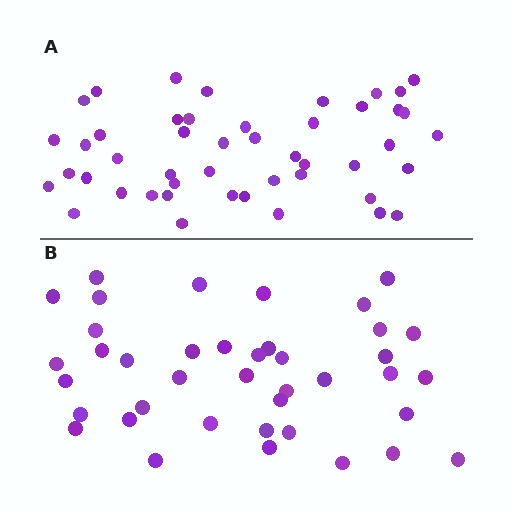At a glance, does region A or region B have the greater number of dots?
Region A (the top region) has more dots.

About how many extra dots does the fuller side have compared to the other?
Region A has roughly 8 or so more dots than region B.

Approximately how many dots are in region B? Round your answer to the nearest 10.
About 40 dots.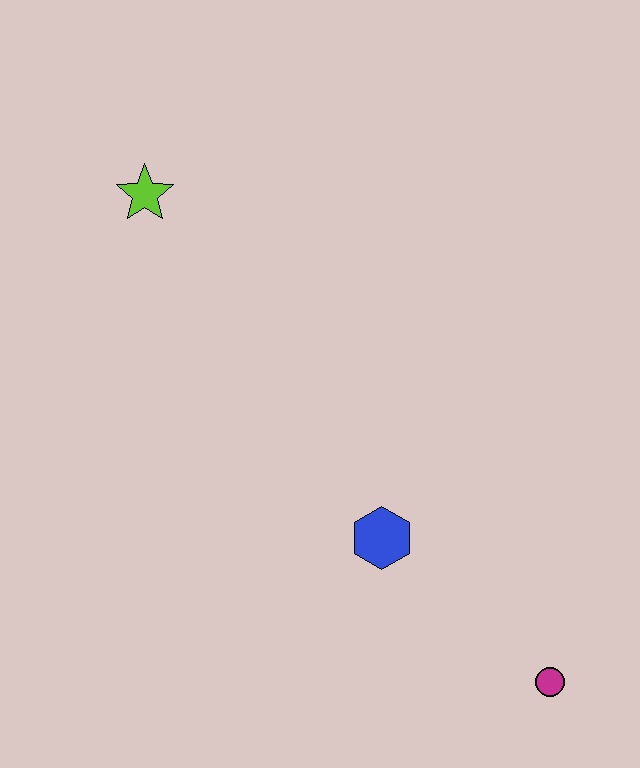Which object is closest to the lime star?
The blue hexagon is closest to the lime star.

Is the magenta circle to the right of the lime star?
Yes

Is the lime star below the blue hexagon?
No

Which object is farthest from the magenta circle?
The lime star is farthest from the magenta circle.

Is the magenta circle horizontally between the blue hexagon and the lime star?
No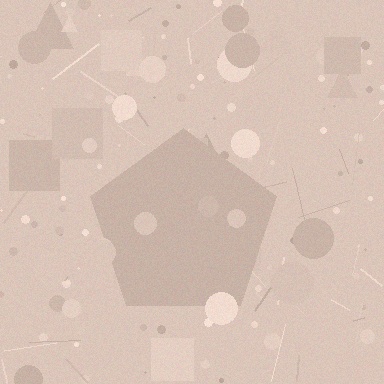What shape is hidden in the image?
A pentagon is hidden in the image.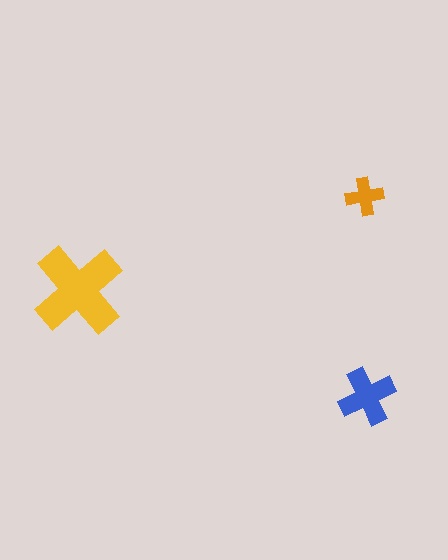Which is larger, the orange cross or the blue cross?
The blue one.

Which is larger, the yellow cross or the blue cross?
The yellow one.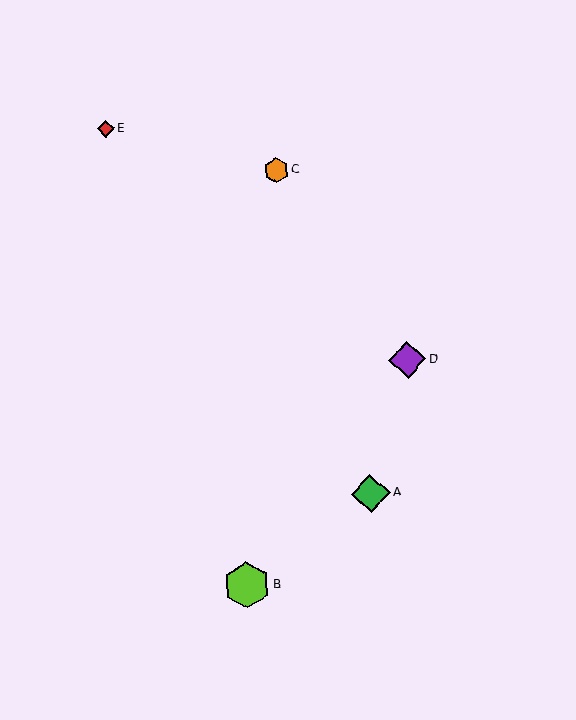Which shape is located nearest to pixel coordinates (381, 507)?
The green diamond (labeled A) at (371, 493) is nearest to that location.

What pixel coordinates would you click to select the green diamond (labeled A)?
Click at (371, 493) to select the green diamond A.